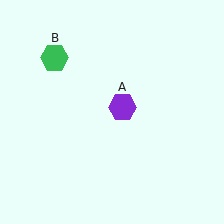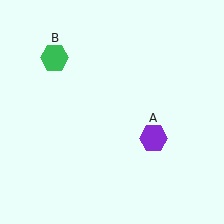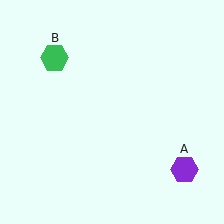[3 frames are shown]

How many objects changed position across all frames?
1 object changed position: purple hexagon (object A).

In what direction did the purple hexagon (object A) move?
The purple hexagon (object A) moved down and to the right.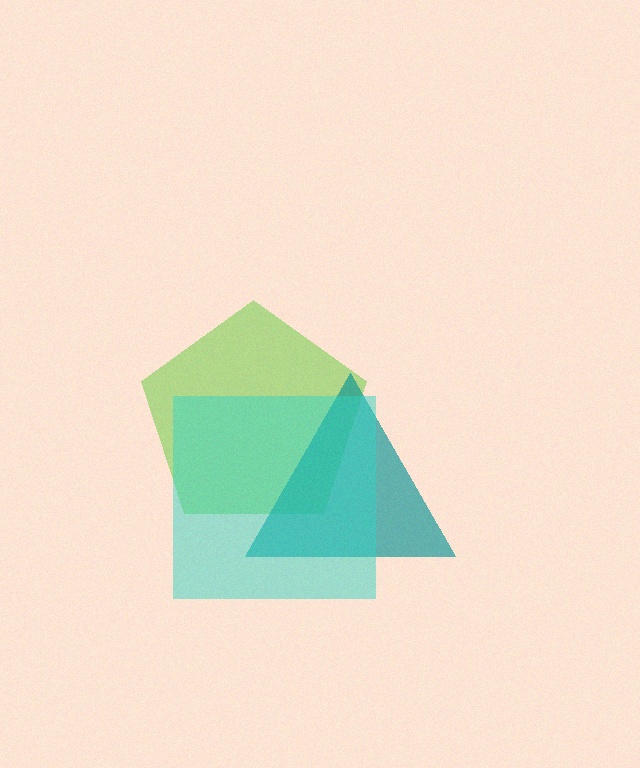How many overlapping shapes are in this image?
There are 3 overlapping shapes in the image.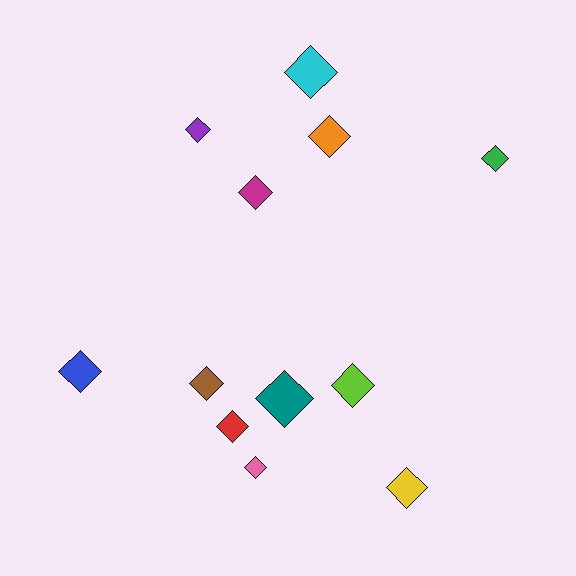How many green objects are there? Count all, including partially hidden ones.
There is 1 green object.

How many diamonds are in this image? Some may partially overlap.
There are 12 diamonds.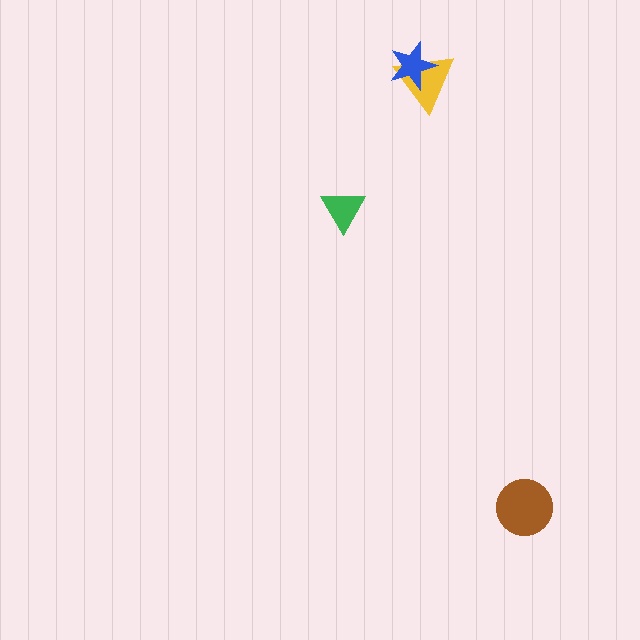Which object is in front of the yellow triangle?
The blue star is in front of the yellow triangle.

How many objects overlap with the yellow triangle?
1 object overlaps with the yellow triangle.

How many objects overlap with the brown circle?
0 objects overlap with the brown circle.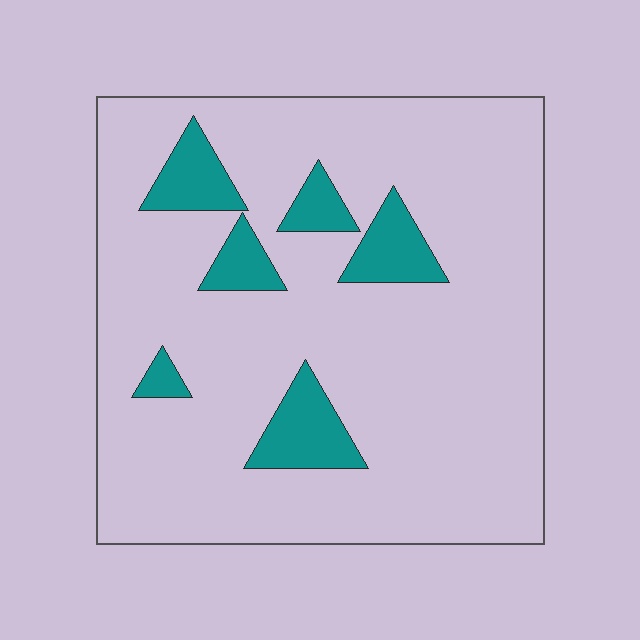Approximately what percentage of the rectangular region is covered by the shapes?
Approximately 15%.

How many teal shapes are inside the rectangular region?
6.